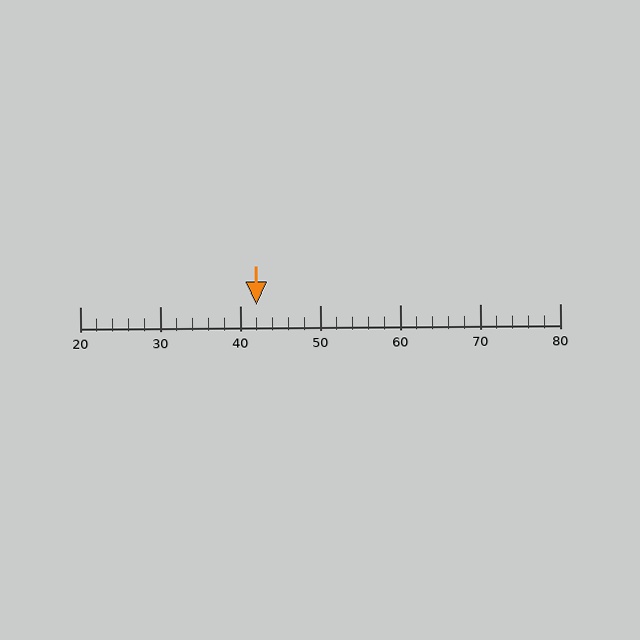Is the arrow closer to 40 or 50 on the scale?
The arrow is closer to 40.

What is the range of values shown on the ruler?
The ruler shows values from 20 to 80.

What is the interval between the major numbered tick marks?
The major tick marks are spaced 10 units apart.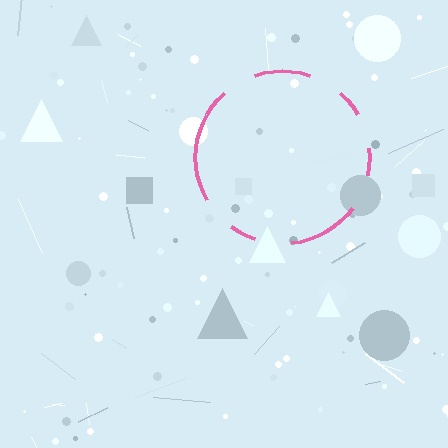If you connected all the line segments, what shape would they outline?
They would outline a circle.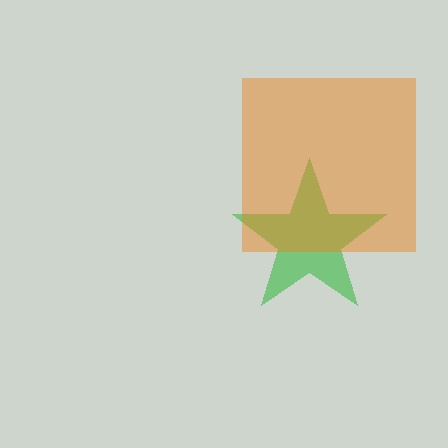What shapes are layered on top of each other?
The layered shapes are: a green star, an orange square.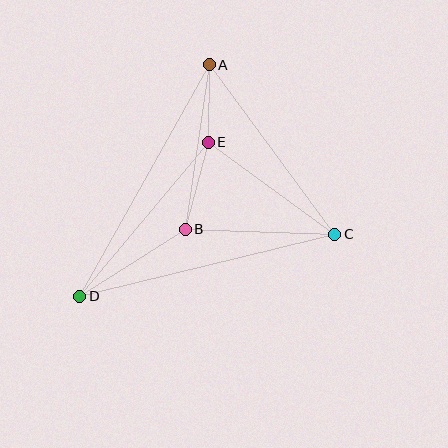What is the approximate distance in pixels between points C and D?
The distance between C and D is approximately 263 pixels.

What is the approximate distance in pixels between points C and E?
The distance between C and E is approximately 157 pixels.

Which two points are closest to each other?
Points A and E are closest to each other.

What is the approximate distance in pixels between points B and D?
The distance between B and D is approximately 125 pixels.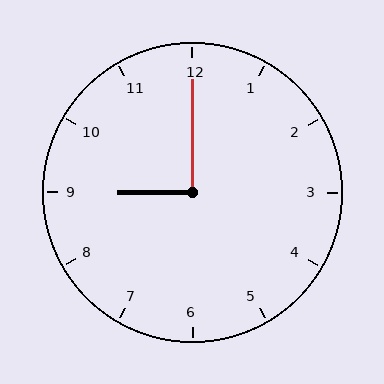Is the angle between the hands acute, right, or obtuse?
It is right.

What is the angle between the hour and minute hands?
Approximately 90 degrees.